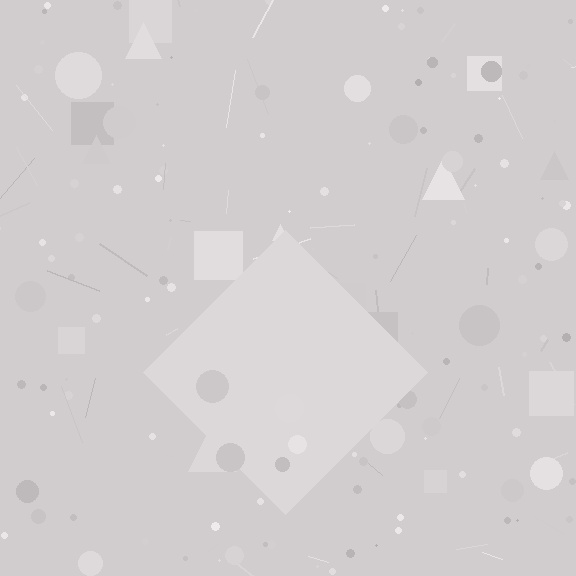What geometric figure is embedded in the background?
A diamond is embedded in the background.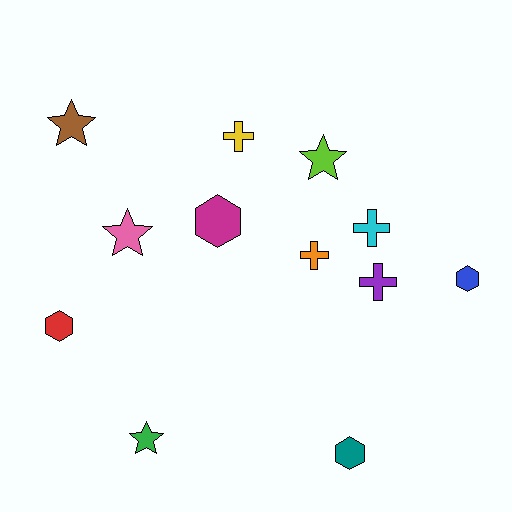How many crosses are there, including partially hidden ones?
There are 4 crosses.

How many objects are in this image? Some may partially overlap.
There are 12 objects.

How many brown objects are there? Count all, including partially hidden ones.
There is 1 brown object.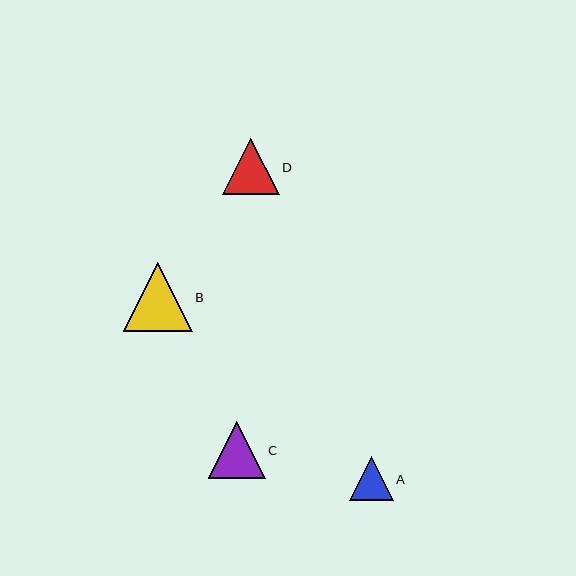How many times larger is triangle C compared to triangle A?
Triangle C is approximately 1.3 times the size of triangle A.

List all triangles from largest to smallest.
From largest to smallest: B, C, D, A.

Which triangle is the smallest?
Triangle A is the smallest with a size of approximately 44 pixels.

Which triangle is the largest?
Triangle B is the largest with a size of approximately 69 pixels.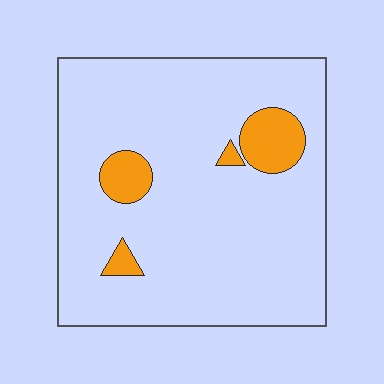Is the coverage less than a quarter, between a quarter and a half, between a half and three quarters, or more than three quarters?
Less than a quarter.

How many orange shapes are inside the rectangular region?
4.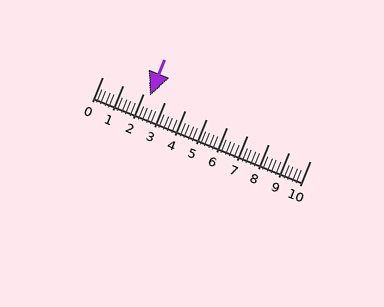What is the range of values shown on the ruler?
The ruler shows values from 0 to 10.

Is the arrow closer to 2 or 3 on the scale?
The arrow is closer to 2.